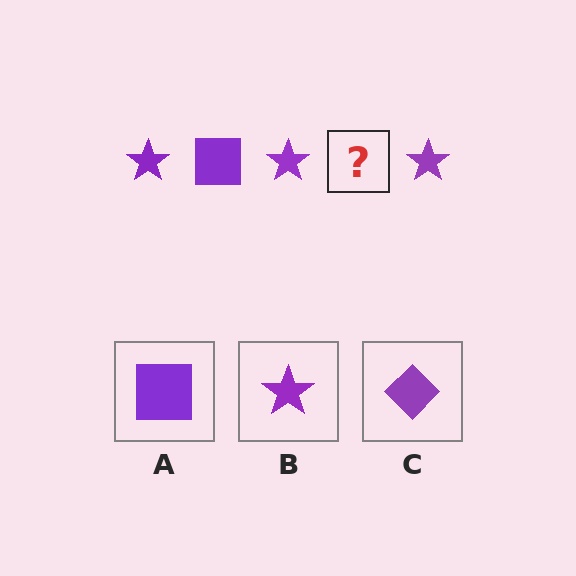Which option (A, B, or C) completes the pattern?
A.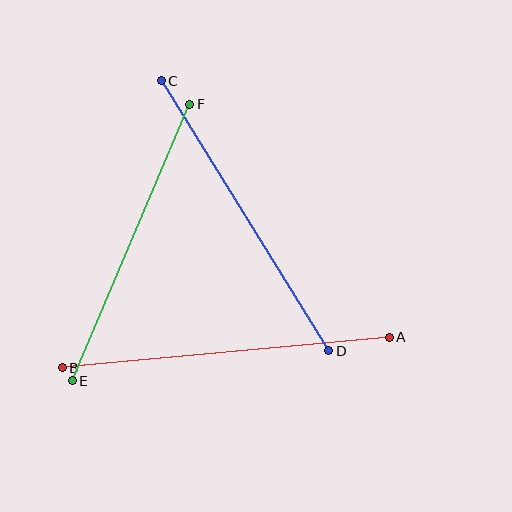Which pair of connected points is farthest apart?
Points A and B are farthest apart.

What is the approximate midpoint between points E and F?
The midpoint is at approximately (131, 243) pixels.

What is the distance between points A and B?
The distance is approximately 328 pixels.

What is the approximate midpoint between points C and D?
The midpoint is at approximately (245, 216) pixels.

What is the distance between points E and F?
The distance is approximately 300 pixels.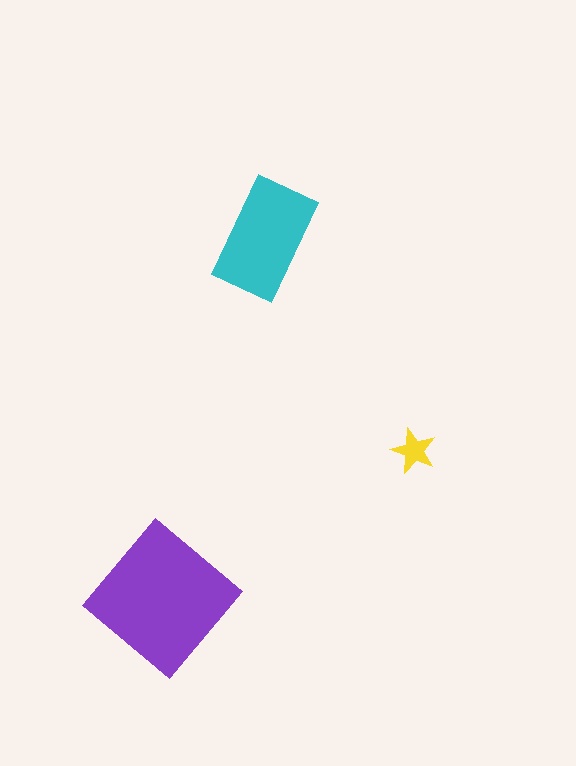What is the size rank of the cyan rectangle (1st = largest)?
2nd.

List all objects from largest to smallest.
The purple diamond, the cyan rectangle, the yellow star.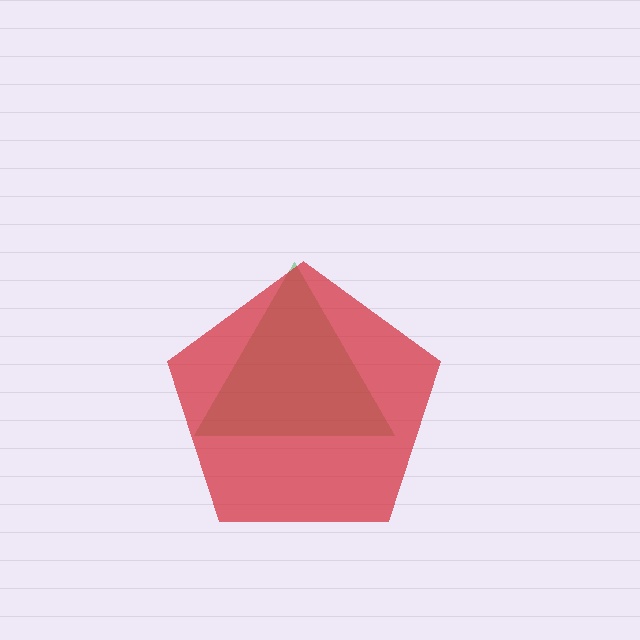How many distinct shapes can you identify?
There are 2 distinct shapes: a green triangle, a red pentagon.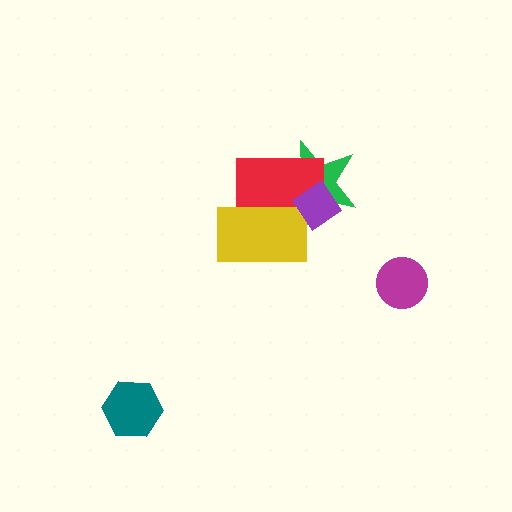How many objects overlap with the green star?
3 objects overlap with the green star.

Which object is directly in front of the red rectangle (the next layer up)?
The yellow rectangle is directly in front of the red rectangle.